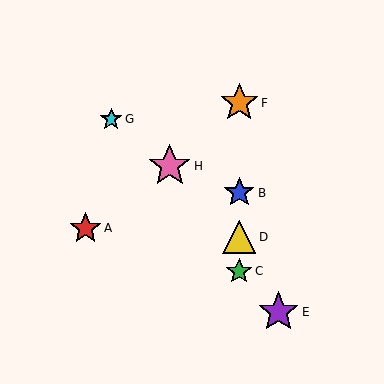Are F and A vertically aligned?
No, F is at x≈239 and A is at x≈85.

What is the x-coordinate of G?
Object G is at x≈111.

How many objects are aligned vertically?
4 objects (B, C, D, F) are aligned vertically.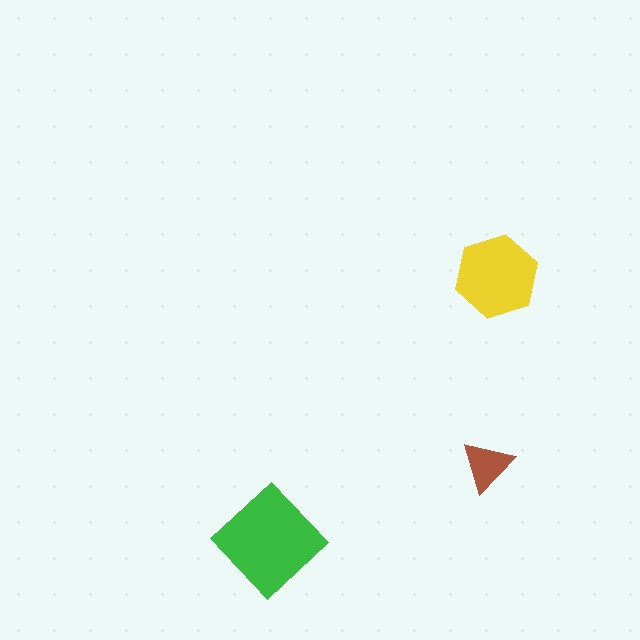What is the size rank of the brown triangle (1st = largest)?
3rd.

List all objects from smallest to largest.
The brown triangle, the yellow hexagon, the green diamond.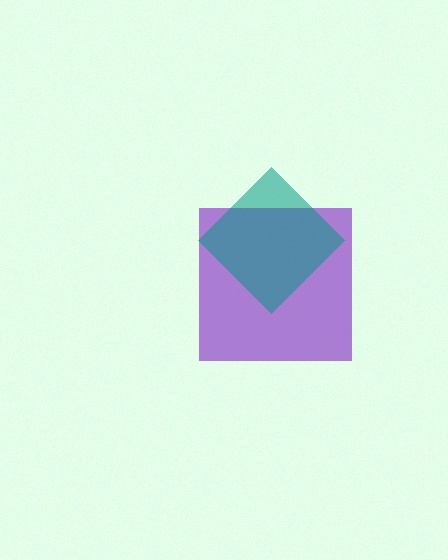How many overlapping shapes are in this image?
There are 2 overlapping shapes in the image.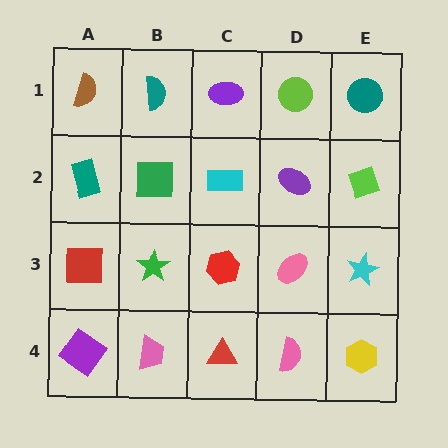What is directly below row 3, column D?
A pink semicircle.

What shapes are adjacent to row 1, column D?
A purple ellipse (row 2, column D), a purple ellipse (row 1, column C), a teal circle (row 1, column E).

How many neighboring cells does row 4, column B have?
3.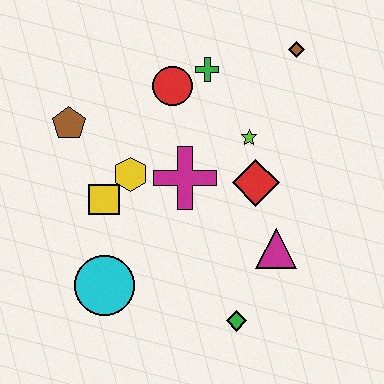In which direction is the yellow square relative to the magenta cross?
The yellow square is to the left of the magenta cross.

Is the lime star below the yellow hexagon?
No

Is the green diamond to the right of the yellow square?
Yes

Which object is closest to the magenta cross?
The yellow hexagon is closest to the magenta cross.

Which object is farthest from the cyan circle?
The brown diamond is farthest from the cyan circle.